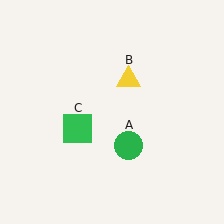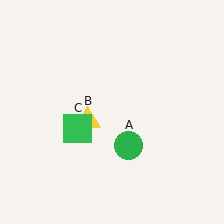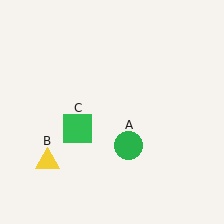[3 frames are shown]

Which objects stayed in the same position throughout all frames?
Green circle (object A) and green square (object C) remained stationary.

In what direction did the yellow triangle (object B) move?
The yellow triangle (object B) moved down and to the left.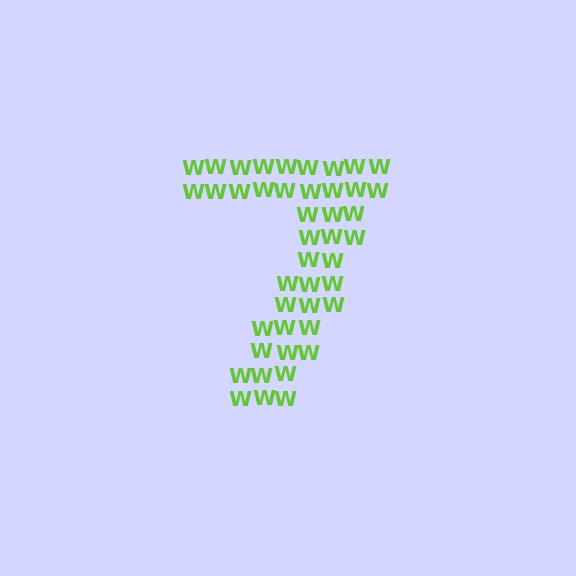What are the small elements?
The small elements are letter W's.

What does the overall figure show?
The overall figure shows the digit 7.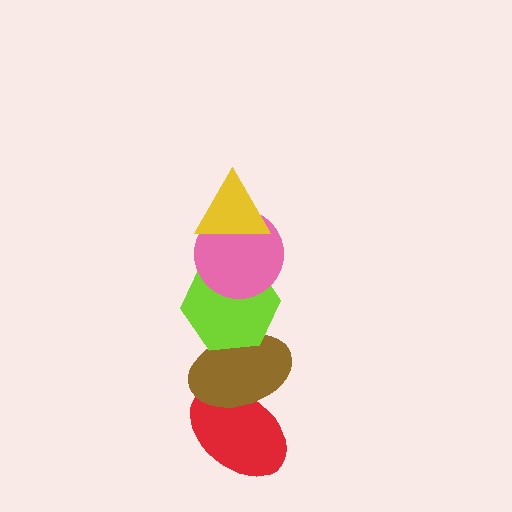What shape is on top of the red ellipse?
The brown ellipse is on top of the red ellipse.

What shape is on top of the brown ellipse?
The lime hexagon is on top of the brown ellipse.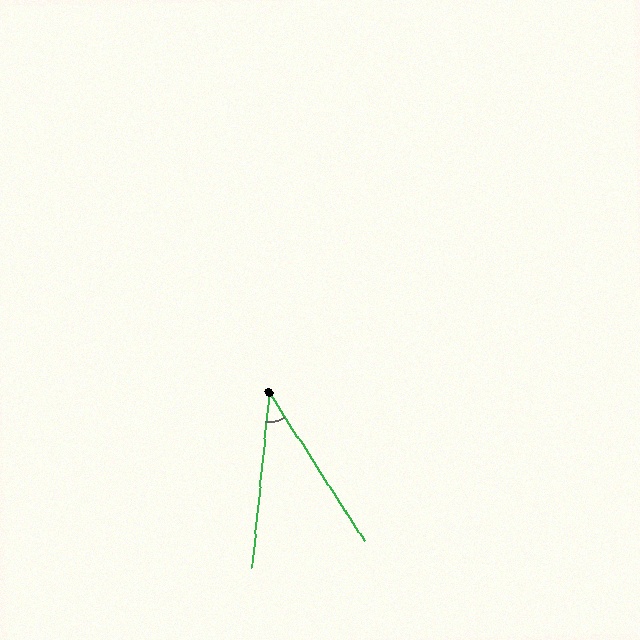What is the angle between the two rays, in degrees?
Approximately 38 degrees.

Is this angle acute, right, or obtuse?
It is acute.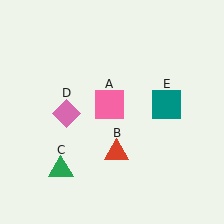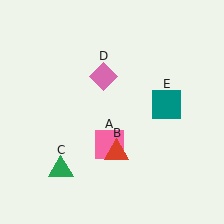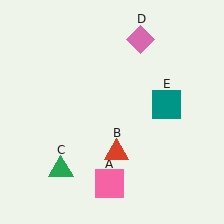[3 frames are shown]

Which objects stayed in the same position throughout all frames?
Red triangle (object B) and green triangle (object C) and teal square (object E) remained stationary.